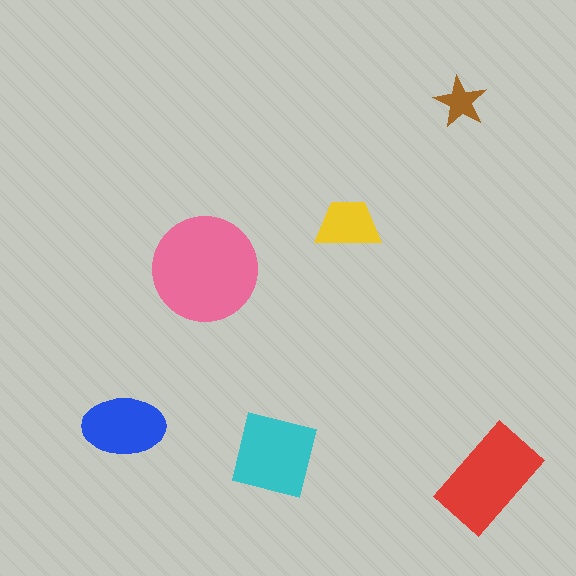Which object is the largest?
The pink circle.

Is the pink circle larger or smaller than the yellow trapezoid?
Larger.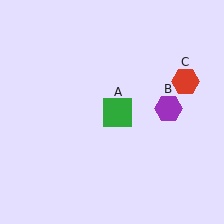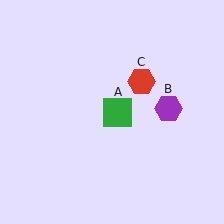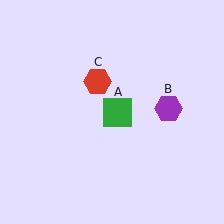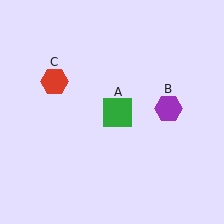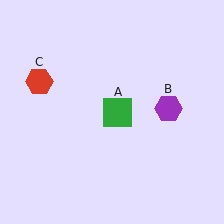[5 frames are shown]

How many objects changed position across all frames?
1 object changed position: red hexagon (object C).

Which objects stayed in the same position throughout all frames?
Green square (object A) and purple hexagon (object B) remained stationary.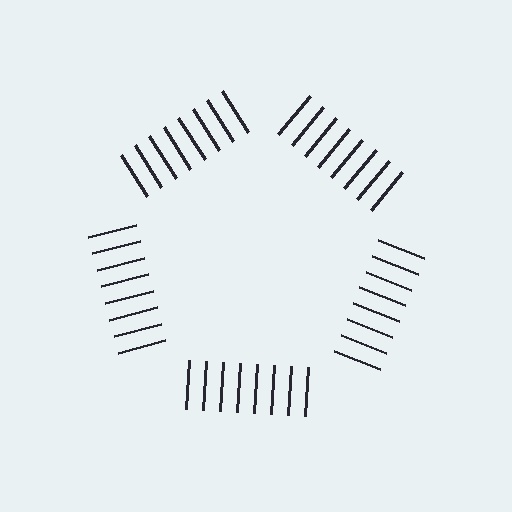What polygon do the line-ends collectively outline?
An illusory pentagon — the line segments terminate on its edges but no continuous stroke is drawn.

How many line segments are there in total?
40 — 8 along each of the 5 edges.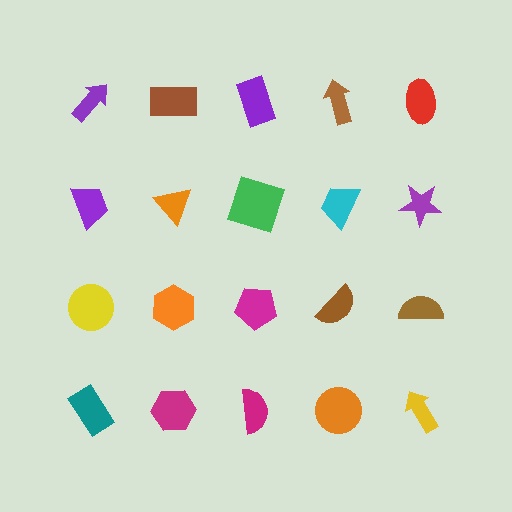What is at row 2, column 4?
A cyan trapezoid.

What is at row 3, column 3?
A magenta pentagon.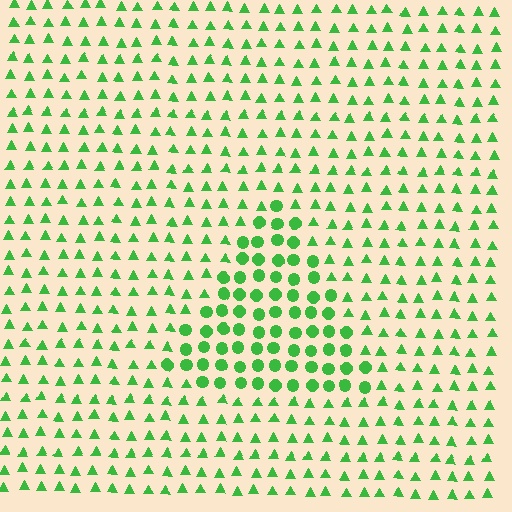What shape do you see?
I see a triangle.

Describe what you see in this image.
The image is filled with small green elements arranged in a uniform grid. A triangle-shaped region contains circles, while the surrounding area contains triangles. The boundary is defined purely by the change in element shape.